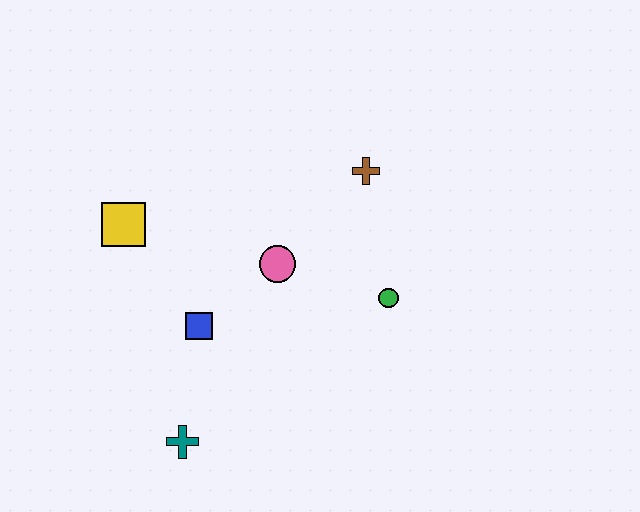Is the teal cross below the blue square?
Yes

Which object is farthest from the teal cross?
The brown cross is farthest from the teal cross.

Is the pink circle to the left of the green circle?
Yes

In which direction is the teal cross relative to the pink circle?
The teal cross is below the pink circle.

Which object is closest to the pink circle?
The blue square is closest to the pink circle.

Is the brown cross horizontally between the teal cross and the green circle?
Yes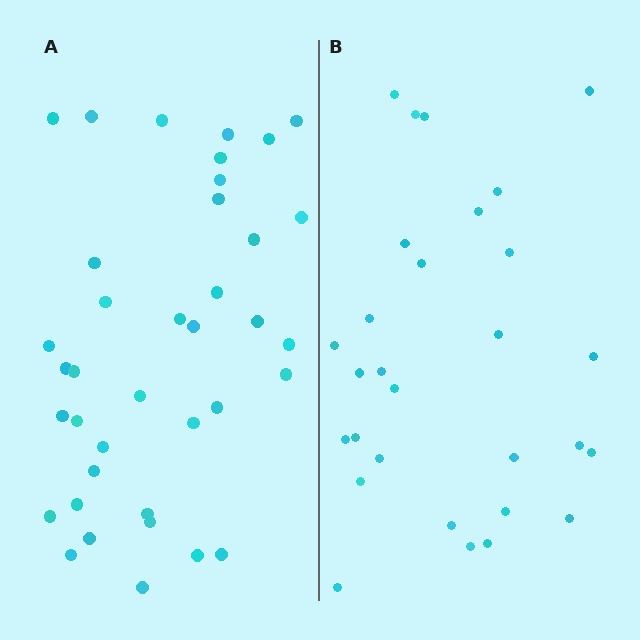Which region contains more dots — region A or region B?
Region A (the left region) has more dots.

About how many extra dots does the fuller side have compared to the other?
Region A has roughly 8 or so more dots than region B.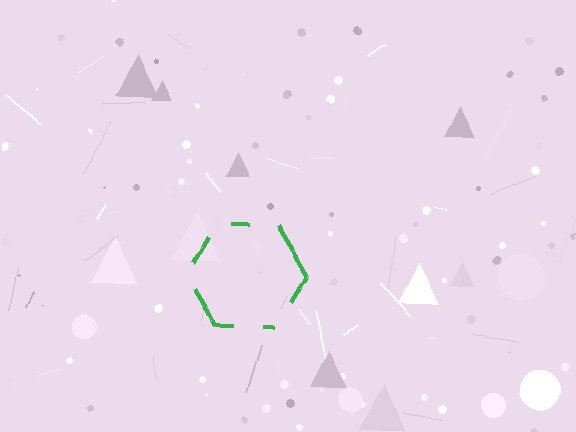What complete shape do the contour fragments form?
The contour fragments form a hexagon.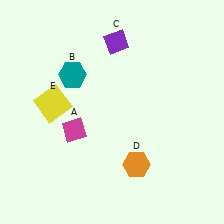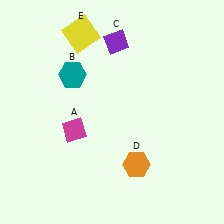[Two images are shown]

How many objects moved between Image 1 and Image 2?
1 object moved between the two images.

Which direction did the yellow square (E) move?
The yellow square (E) moved up.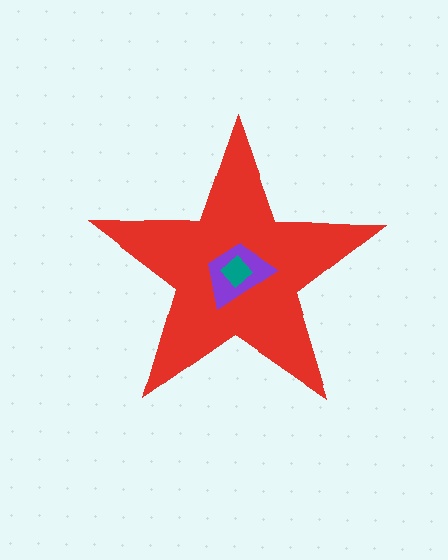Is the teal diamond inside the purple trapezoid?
Yes.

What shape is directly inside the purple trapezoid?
The teal diamond.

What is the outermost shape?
The red star.